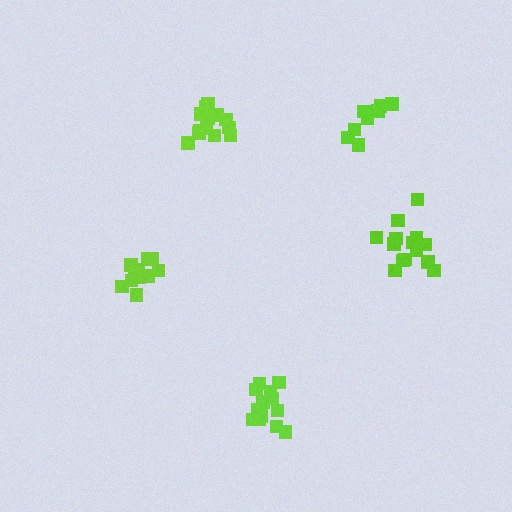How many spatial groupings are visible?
There are 5 spatial groupings.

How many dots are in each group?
Group 1: 13 dots, Group 2: 13 dots, Group 3: 8 dots, Group 4: 11 dots, Group 5: 14 dots (59 total).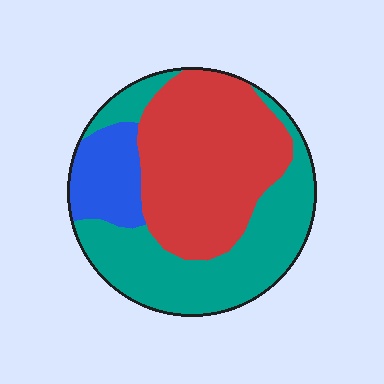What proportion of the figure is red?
Red covers around 45% of the figure.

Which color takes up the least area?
Blue, at roughly 15%.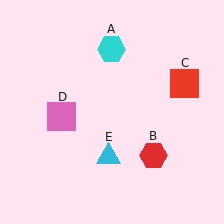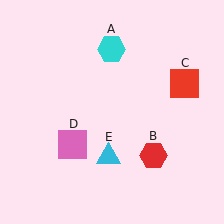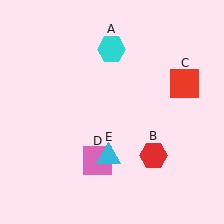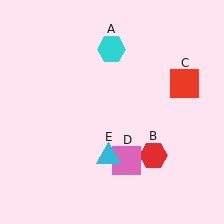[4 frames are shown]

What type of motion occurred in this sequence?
The pink square (object D) rotated counterclockwise around the center of the scene.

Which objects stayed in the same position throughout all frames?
Cyan hexagon (object A) and red hexagon (object B) and red square (object C) and cyan triangle (object E) remained stationary.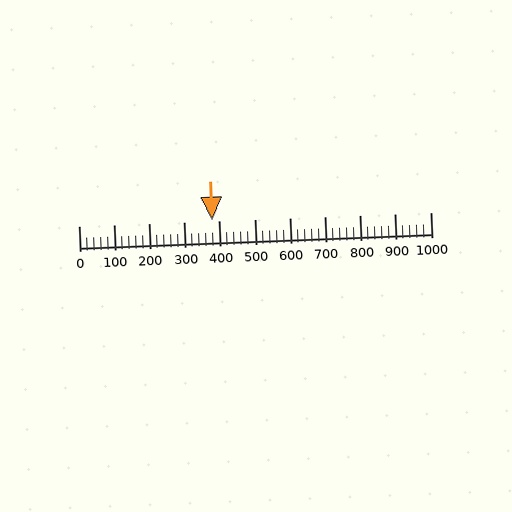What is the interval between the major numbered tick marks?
The major tick marks are spaced 100 units apart.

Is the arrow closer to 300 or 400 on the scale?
The arrow is closer to 400.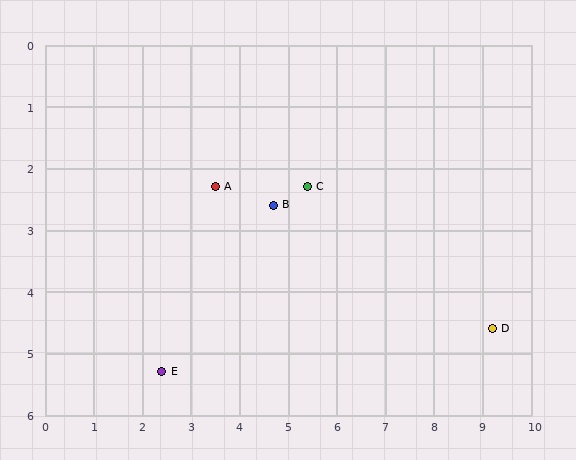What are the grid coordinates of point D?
Point D is at approximately (9.2, 4.6).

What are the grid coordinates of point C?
Point C is at approximately (5.4, 2.3).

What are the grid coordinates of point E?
Point E is at approximately (2.4, 5.3).